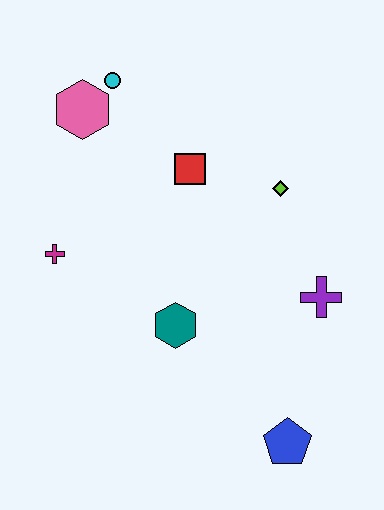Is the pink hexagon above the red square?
Yes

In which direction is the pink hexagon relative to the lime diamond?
The pink hexagon is to the left of the lime diamond.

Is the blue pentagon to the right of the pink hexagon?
Yes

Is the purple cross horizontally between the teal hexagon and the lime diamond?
No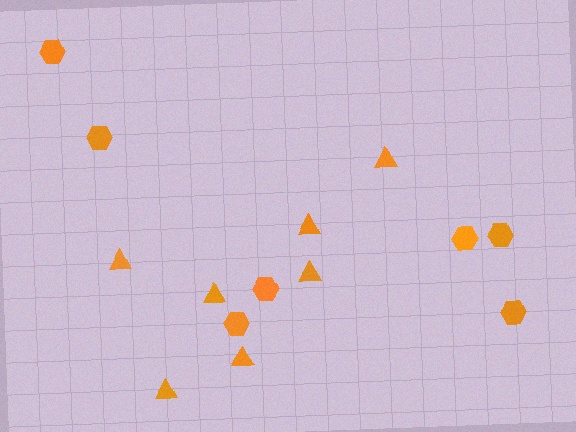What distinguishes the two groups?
There are 2 groups: one group of triangles (7) and one group of hexagons (7).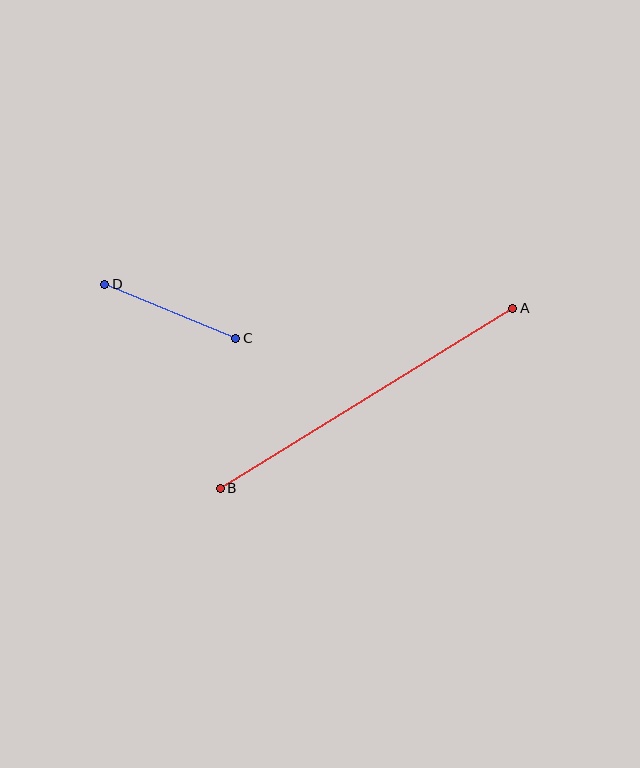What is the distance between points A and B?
The distance is approximately 343 pixels.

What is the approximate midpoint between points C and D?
The midpoint is at approximately (170, 311) pixels.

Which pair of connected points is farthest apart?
Points A and B are farthest apart.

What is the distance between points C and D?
The distance is approximately 142 pixels.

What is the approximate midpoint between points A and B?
The midpoint is at approximately (366, 398) pixels.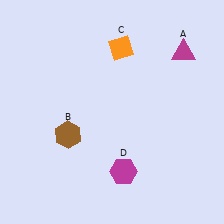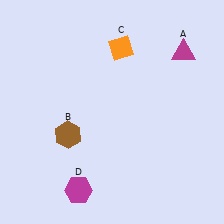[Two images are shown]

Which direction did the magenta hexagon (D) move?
The magenta hexagon (D) moved left.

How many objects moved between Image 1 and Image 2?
1 object moved between the two images.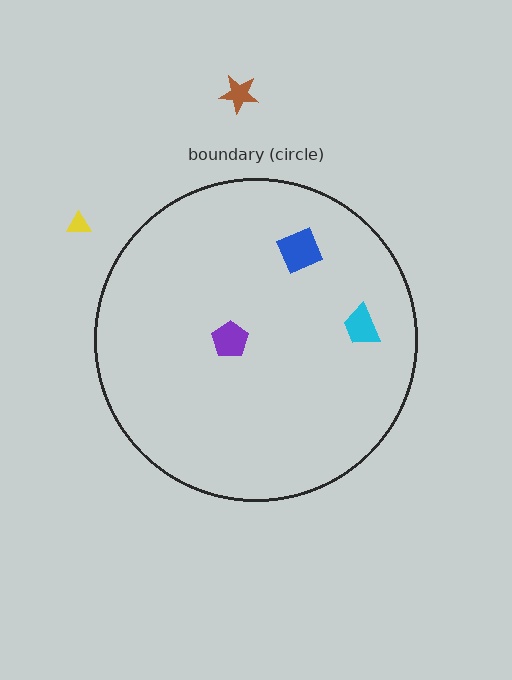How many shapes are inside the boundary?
3 inside, 2 outside.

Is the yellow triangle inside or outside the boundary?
Outside.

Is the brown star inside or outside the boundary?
Outside.